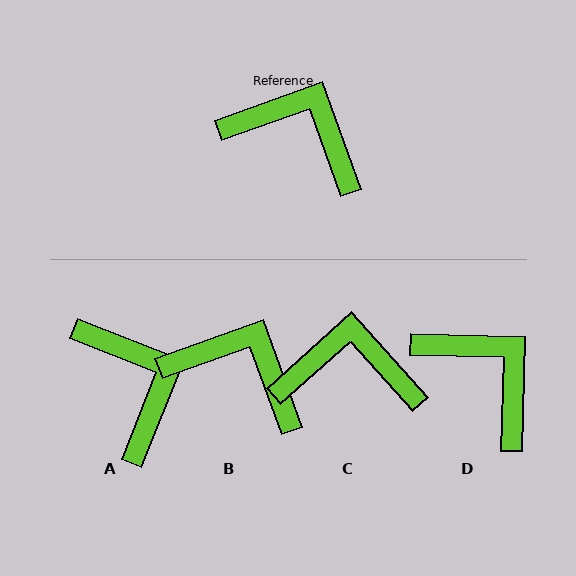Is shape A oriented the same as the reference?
No, it is off by about 41 degrees.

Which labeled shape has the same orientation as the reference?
B.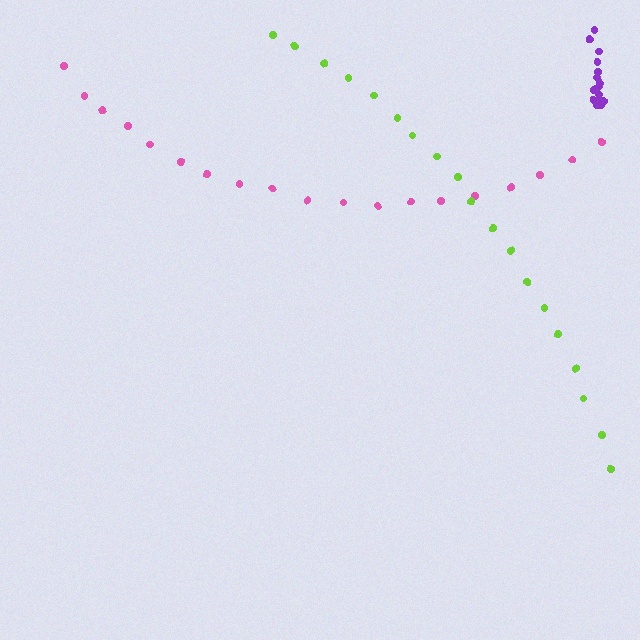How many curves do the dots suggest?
There are 3 distinct paths.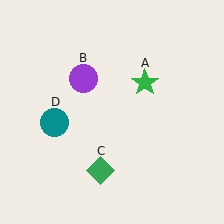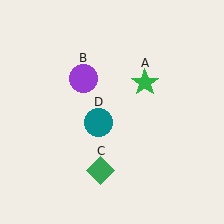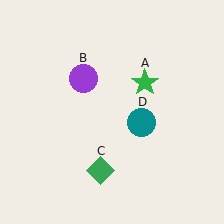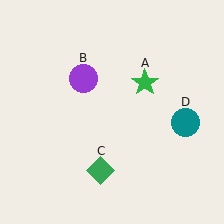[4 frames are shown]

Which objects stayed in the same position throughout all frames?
Green star (object A) and purple circle (object B) and green diamond (object C) remained stationary.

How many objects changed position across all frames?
1 object changed position: teal circle (object D).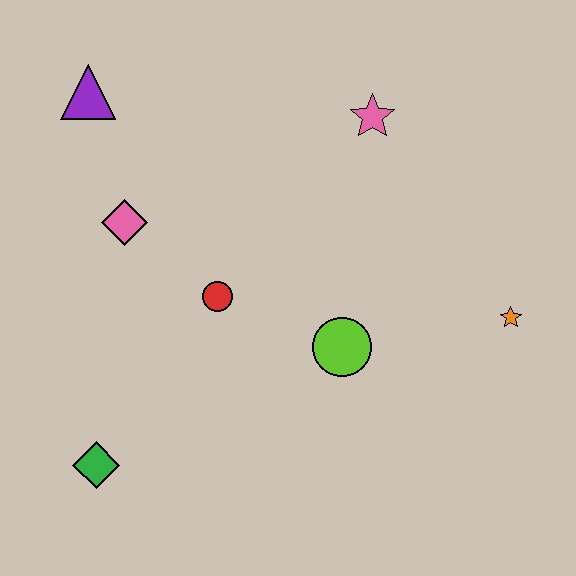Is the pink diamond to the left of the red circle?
Yes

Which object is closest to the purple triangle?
The pink diamond is closest to the purple triangle.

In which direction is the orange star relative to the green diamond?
The orange star is to the right of the green diamond.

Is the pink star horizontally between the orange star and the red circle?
Yes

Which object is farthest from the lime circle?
The purple triangle is farthest from the lime circle.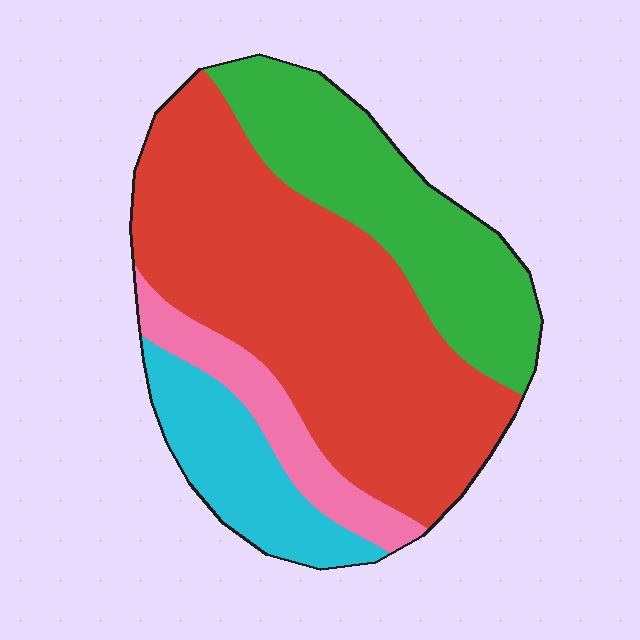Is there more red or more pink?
Red.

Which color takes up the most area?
Red, at roughly 50%.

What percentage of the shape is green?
Green covers 26% of the shape.